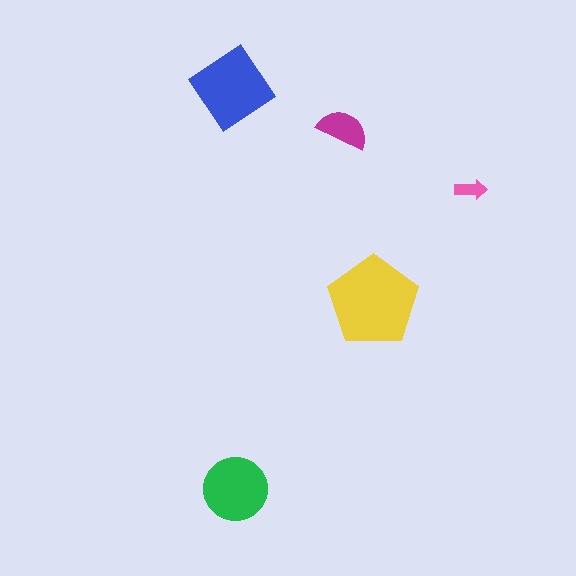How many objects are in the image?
There are 5 objects in the image.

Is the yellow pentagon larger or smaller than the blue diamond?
Larger.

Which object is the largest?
The yellow pentagon.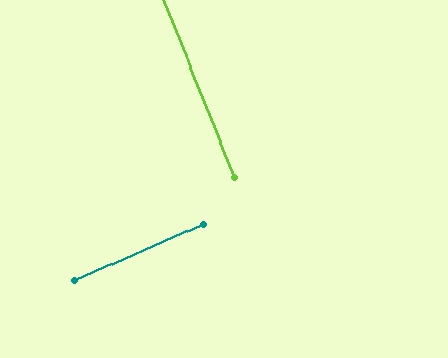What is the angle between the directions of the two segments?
Approximately 88 degrees.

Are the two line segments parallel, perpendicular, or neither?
Perpendicular — they meet at approximately 88°.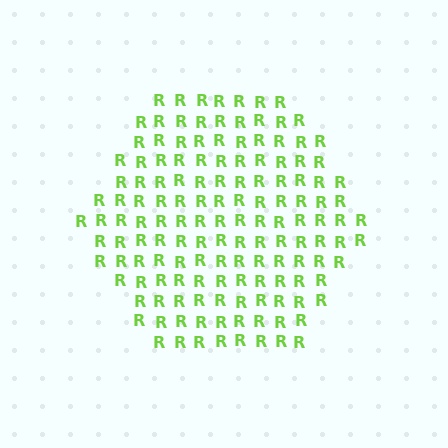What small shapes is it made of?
It is made of small letter R's.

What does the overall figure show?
The overall figure shows a hexagon.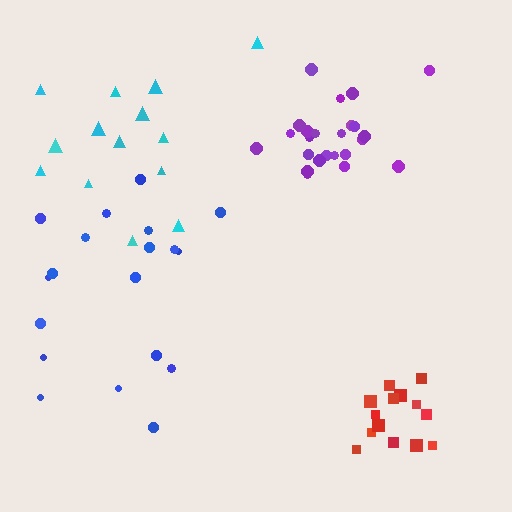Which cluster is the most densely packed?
Purple.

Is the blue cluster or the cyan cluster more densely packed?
Blue.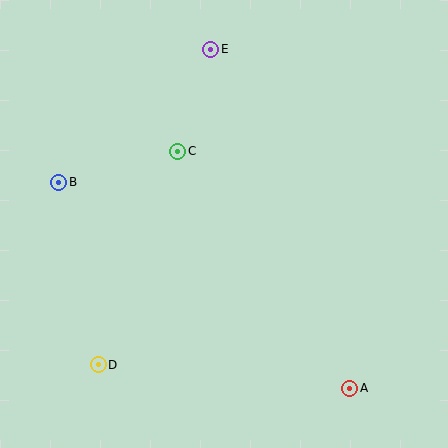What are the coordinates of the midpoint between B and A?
The midpoint between B and A is at (204, 285).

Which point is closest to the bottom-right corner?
Point A is closest to the bottom-right corner.